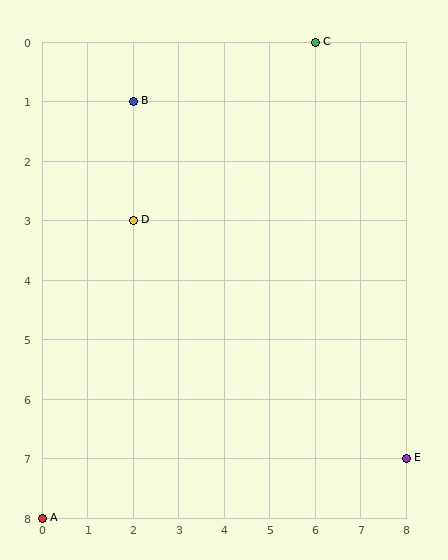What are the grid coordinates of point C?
Point C is at grid coordinates (6, 0).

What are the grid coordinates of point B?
Point B is at grid coordinates (2, 1).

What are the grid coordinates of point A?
Point A is at grid coordinates (0, 8).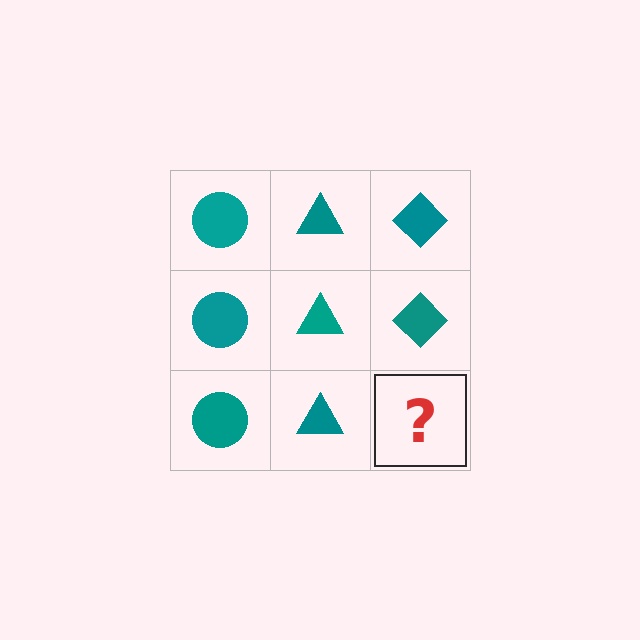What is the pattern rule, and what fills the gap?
The rule is that each column has a consistent shape. The gap should be filled with a teal diamond.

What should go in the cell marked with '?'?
The missing cell should contain a teal diamond.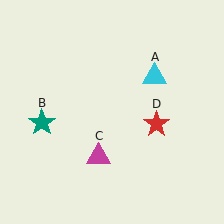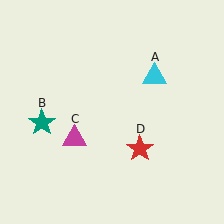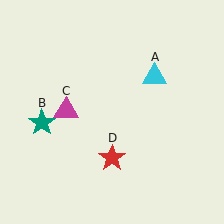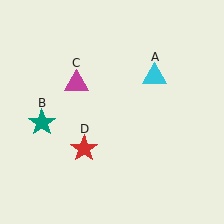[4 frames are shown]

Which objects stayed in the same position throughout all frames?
Cyan triangle (object A) and teal star (object B) remained stationary.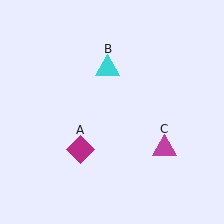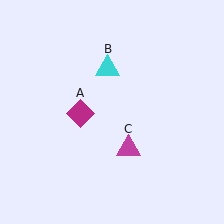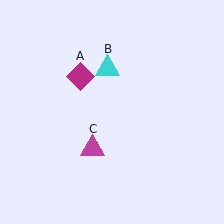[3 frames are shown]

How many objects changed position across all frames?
2 objects changed position: magenta diamond (object A), magenta triangle (object C).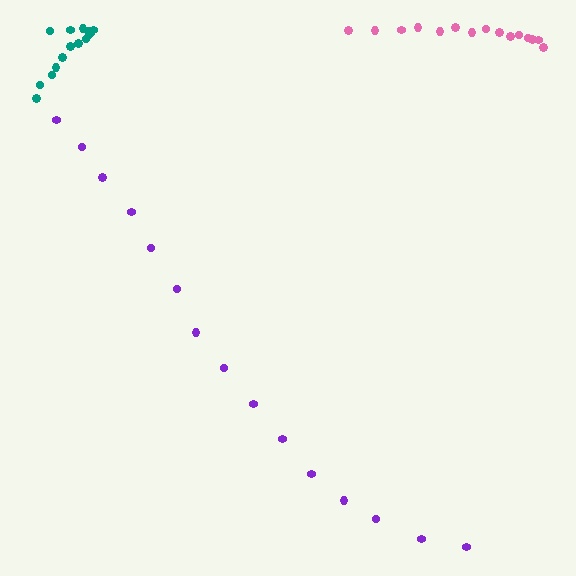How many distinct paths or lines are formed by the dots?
There are 3 distinct paths.